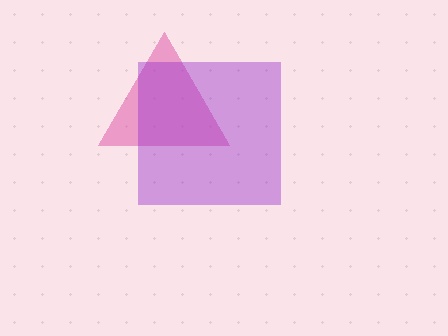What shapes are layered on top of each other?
The layered shapes are: a pink triangle, a purple square.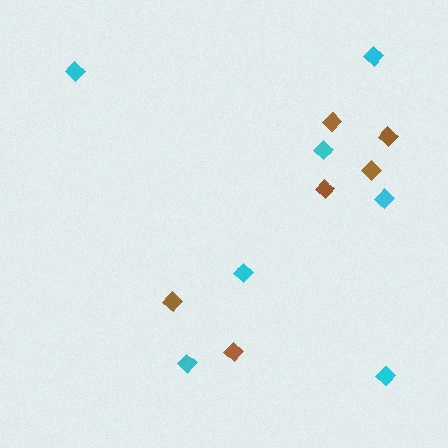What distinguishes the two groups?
There are 2 groups: one group of brown diamonds (6) and one group of cyan diamonds (7).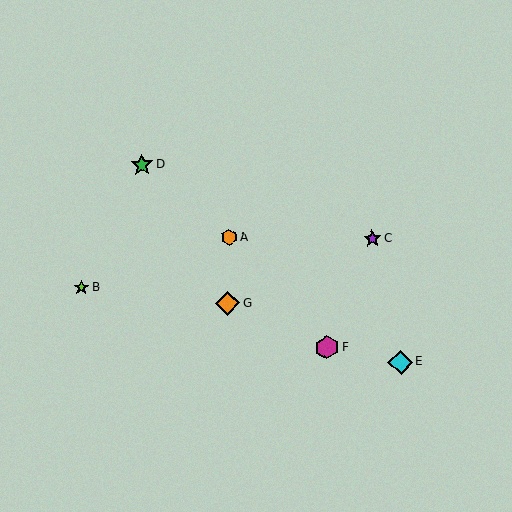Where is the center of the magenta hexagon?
The center of the magenta hexagon is at (327, 347).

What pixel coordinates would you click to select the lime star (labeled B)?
Click at (81, 287) to select the lime star B.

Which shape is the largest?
The cyan diamond (labeled E) is the largest.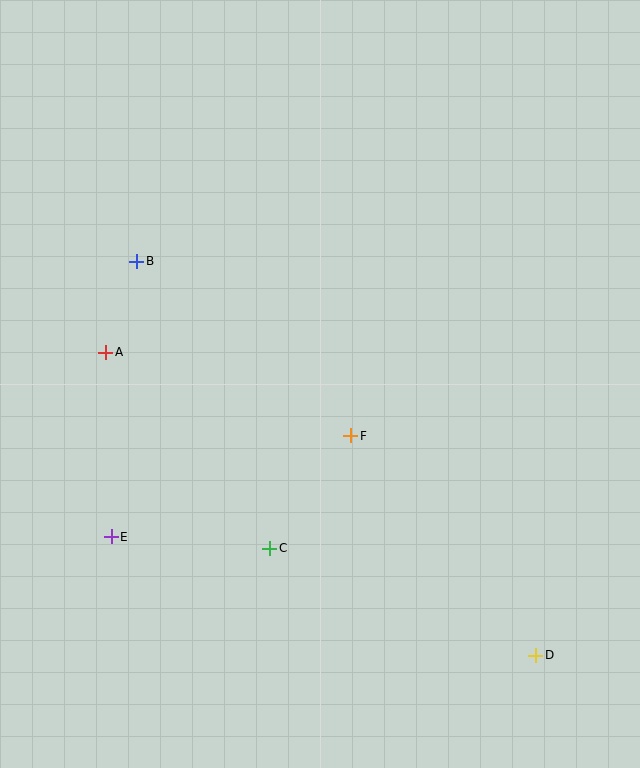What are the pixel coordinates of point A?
Point A is at (106, 352).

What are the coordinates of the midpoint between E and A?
The midpoint between E and A is at (108, 444).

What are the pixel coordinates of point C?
Point C is at (270, 548).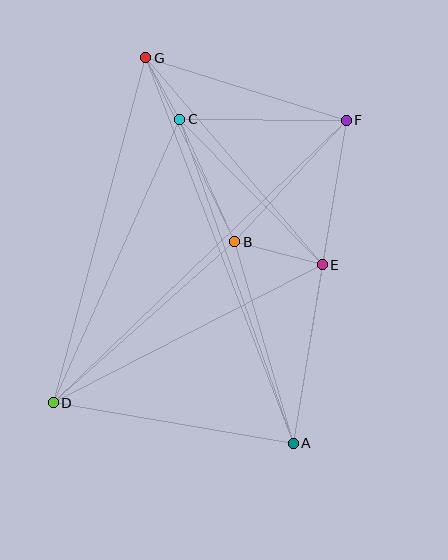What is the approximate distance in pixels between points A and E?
The distance between A and E is approximately 181 pixels.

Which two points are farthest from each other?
Points A and G are farthest from each other.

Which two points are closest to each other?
Points C and G are closest to each other.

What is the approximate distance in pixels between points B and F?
The distance between B and F is approximately 165 pixels.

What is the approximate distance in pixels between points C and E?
The distance between C and E is approximately 204 pixels.